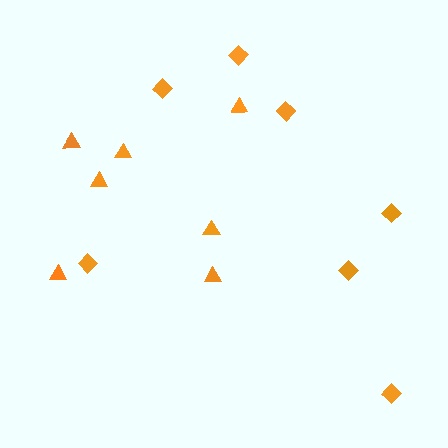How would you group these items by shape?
There are 2 groups: one group of triangles (7) and one group of diamonds (7).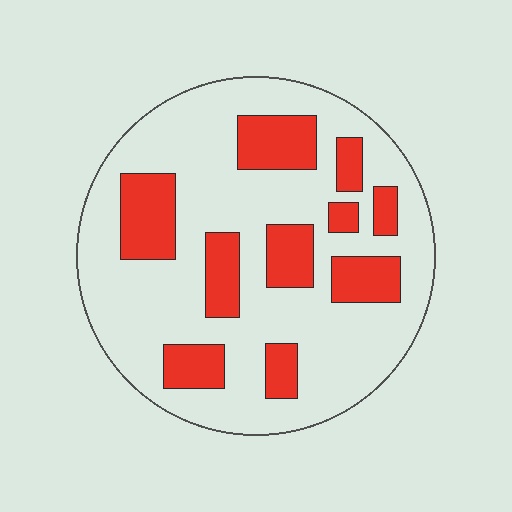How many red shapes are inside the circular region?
10.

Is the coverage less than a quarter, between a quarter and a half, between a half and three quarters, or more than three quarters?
Between a quarter and a half.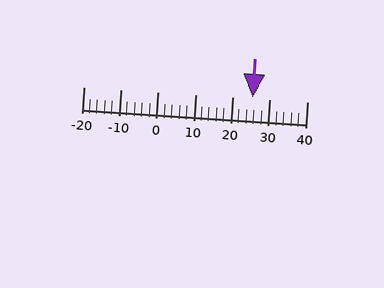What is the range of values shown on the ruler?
The ruler shows values from -20 to 40.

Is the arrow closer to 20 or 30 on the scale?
The arrow is closer to 30.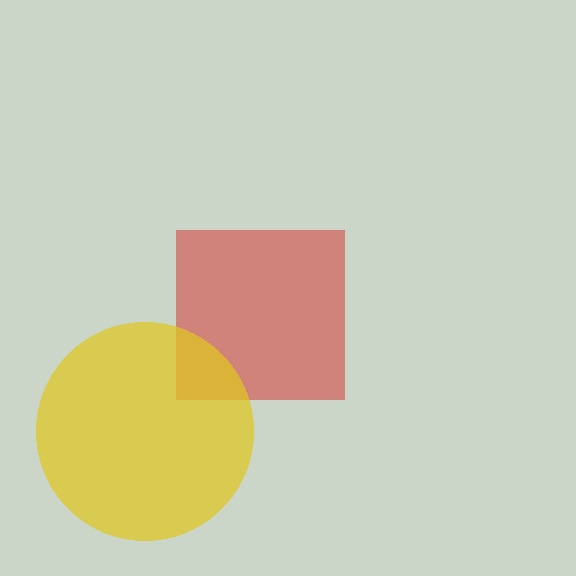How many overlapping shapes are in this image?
There are 2 overlapping shapes in the image.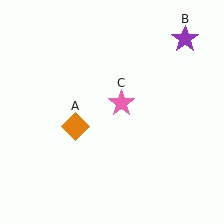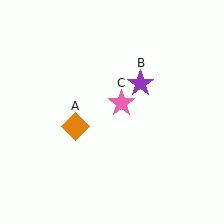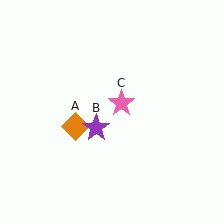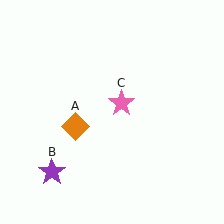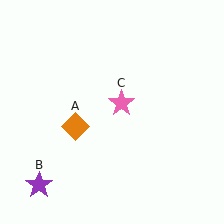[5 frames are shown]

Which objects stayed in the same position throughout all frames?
Orange diamond (object A) and pink star (object C) remained stationary.